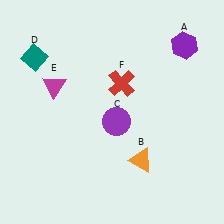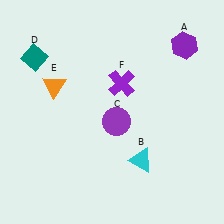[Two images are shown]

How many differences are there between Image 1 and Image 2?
There are 3 differences between the two images.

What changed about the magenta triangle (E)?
In Image 1, E is magenta. In Image 2, it changed to orange.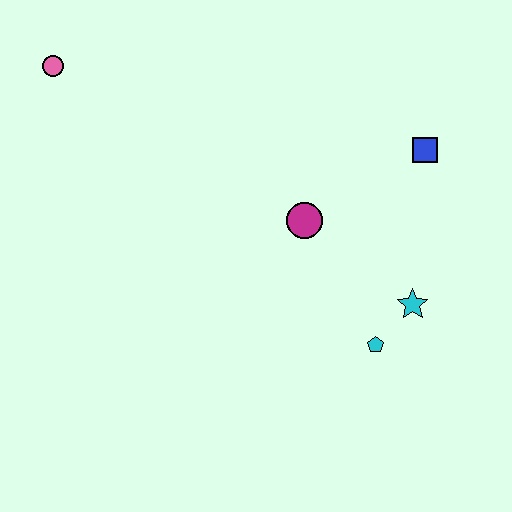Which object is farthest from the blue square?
The pink circle is farthest from the blue square.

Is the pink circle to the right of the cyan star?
No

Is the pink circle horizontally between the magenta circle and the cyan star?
No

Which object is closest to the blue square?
The magenta circle is closest to the blue square.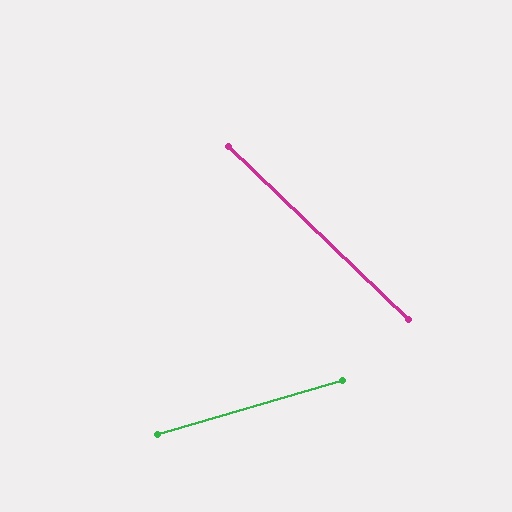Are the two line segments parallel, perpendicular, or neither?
Neither parallel nor perpendicular — they differ by about 60°.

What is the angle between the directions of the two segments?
Approximately 60 degrees.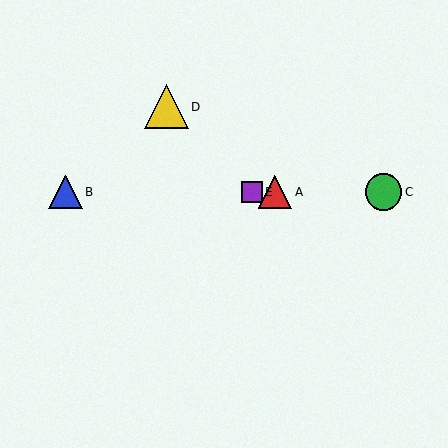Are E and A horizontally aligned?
Yes, both are at y≈192.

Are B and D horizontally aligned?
No, B is at y≈192 and D is at y≈107.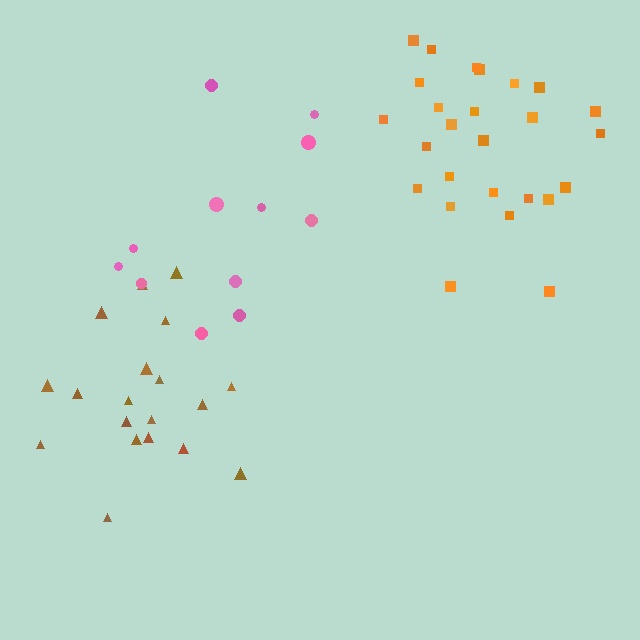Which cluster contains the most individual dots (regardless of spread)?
Orange (26).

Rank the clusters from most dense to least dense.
orange, brown, pink.